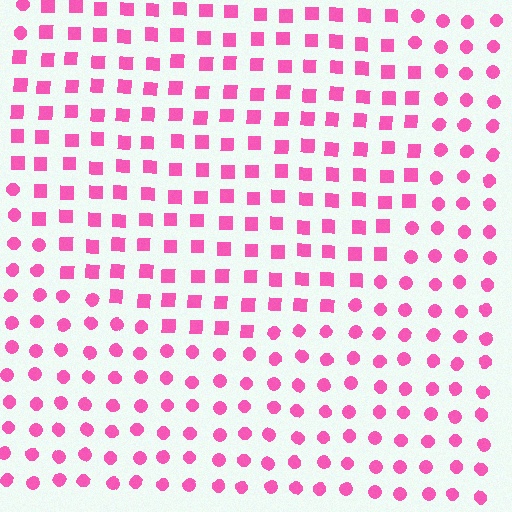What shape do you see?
I see a circle.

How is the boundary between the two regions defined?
The boundary is defined by a change in element shape: squares inside vs. circles outside. All elements share the same color and spacing.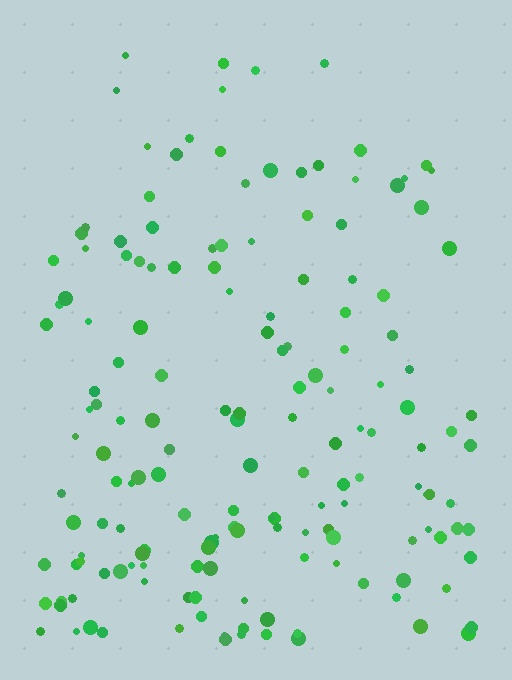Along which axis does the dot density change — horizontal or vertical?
Vertical.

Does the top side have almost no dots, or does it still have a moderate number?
Still a moderate number, just noticeably fewer than the bottom.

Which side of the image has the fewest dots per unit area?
The top.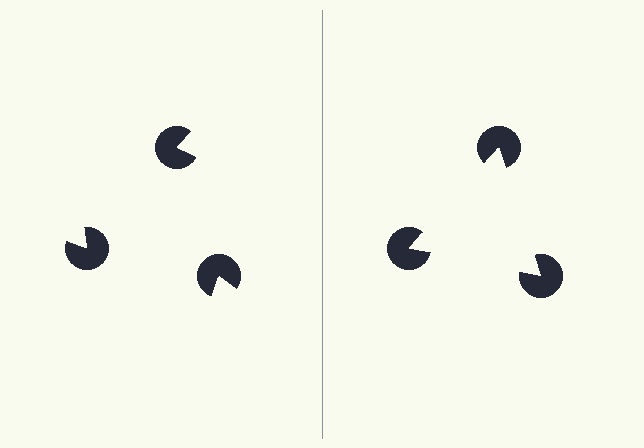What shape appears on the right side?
An illusory triangle.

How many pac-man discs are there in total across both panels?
6 — 3 on each side.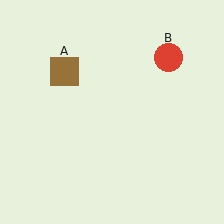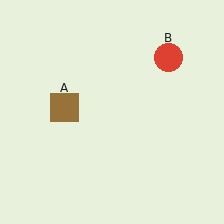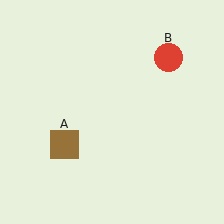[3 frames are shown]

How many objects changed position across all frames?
1 object changed position: brown square (object A).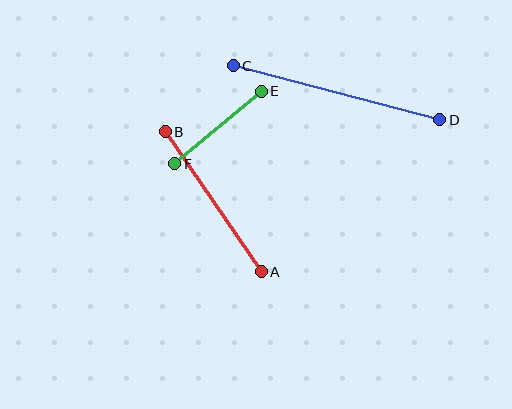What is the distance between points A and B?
The distance is approximately 170 pixels.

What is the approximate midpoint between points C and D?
The midpoint is at approximately (336, 93) pixels.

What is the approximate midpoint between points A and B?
The midpoint is at approximately (213, 202) pixels.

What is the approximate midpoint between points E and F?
The midpoint is at approximately (218, 127) pixels.